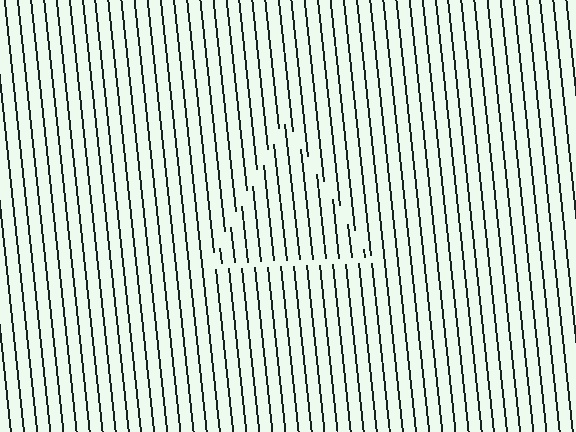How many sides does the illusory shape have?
3 sides — the line-ends trace a triangle.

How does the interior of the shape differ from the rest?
The interior of the shape contains the same grating, shifted by half a period — the contour is defined by the phase discontinuity where line-ends from the inner and outer gratings abut.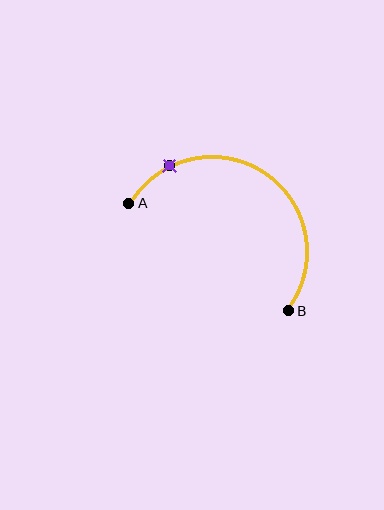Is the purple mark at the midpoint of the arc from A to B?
No. The purple mark lies on the arc but is closer to endpoint A. The arc midpoint would be at the point on the curve equidistant along the arc from both A and B.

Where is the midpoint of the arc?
The arc midpoint is the point on the curve farthest from the straight line joining A and B. It sits above and to the right of that line.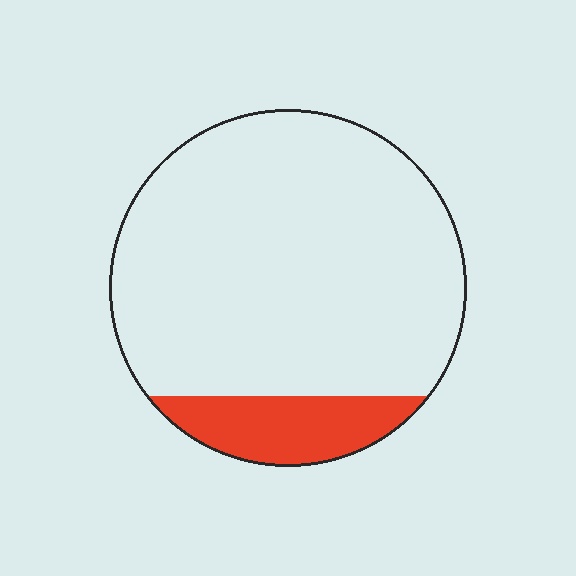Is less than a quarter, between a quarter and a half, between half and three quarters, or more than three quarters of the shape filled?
Less than a quarter.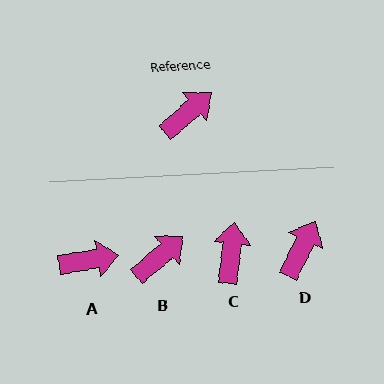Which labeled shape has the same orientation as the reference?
B.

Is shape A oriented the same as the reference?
No, it is off by about 31 degrees.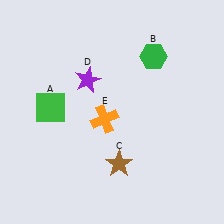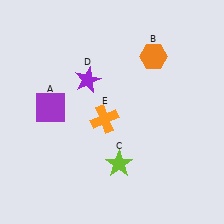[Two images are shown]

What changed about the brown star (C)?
In Image 1, C is brown. In Image 2, it changed to lime.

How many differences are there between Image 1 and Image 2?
There are 3 differences between the two images.